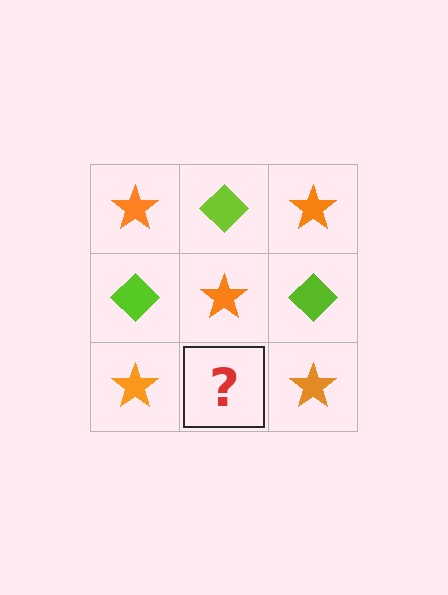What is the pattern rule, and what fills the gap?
The rule is that it alternates orange star and lime diamond in a checkerboard pattern. The gap should be filled with a lime diamond.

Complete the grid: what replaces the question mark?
The question mark should be replaced with a lime diamond.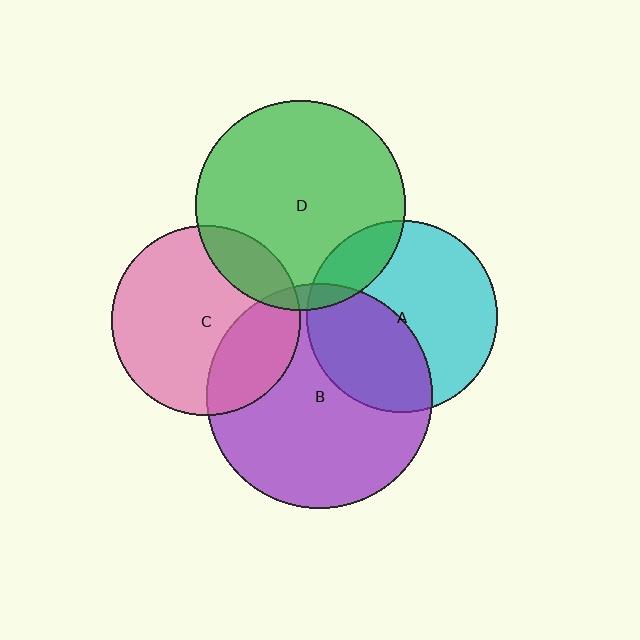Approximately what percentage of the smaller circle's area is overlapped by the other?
Approximately 40%.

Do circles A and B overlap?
Yes.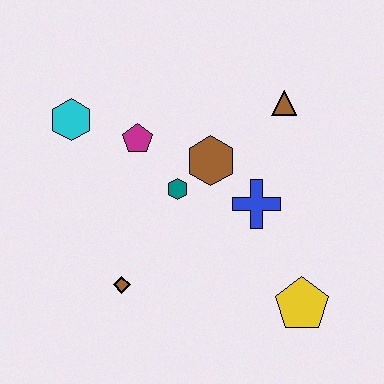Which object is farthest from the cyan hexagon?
The yellow pentagon is farthest from the cyan hexagon.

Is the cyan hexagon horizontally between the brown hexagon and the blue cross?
No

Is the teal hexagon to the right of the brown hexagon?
No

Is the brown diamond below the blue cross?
Yes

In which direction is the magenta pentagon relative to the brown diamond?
The magenta pentagon is above the brown diamond.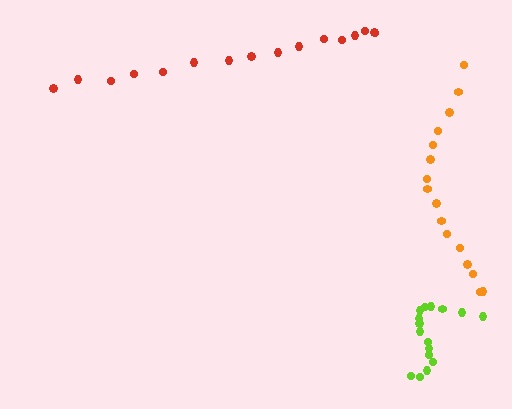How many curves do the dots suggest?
There are 3 distinct paths.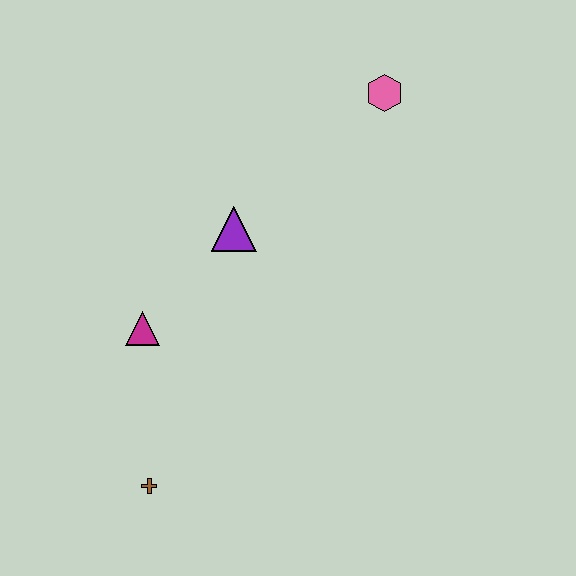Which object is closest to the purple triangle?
The magenta triangle is closest to the purple triangle.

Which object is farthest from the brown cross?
The pink hexagon is farthest from the brown cross.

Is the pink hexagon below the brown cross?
No